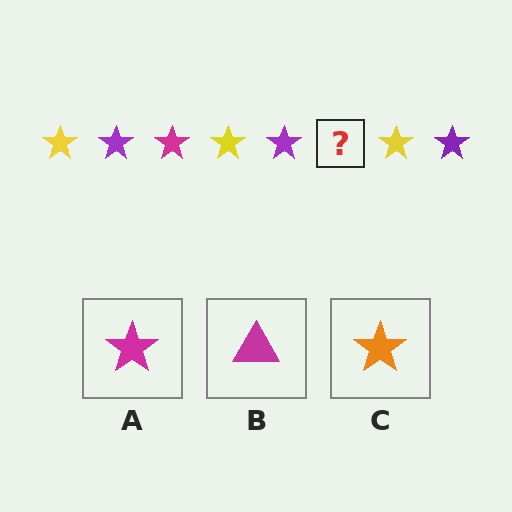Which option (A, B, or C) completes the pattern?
A.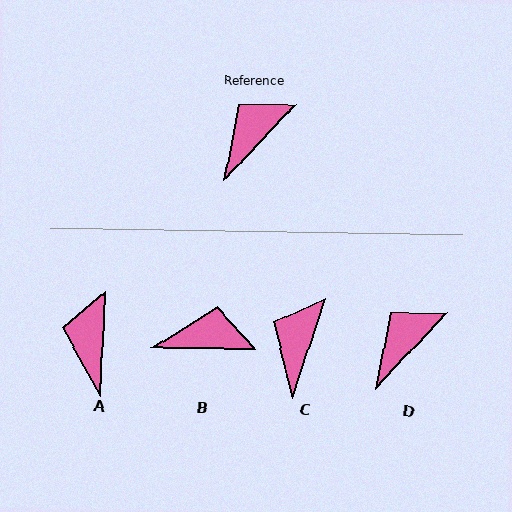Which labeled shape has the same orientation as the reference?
D.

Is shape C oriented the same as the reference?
No, it is off by about 25 degrees.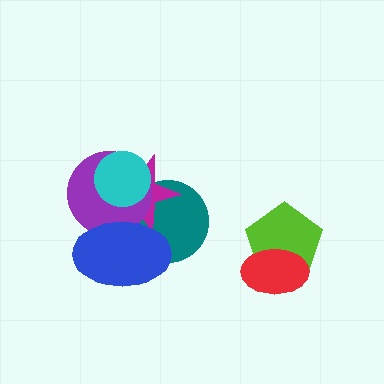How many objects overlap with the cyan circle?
2 objects overlap with the cyan circle.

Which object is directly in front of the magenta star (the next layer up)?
The purple circle is directly in front of the magenta star.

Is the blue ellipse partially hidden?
No, no other shape covers it.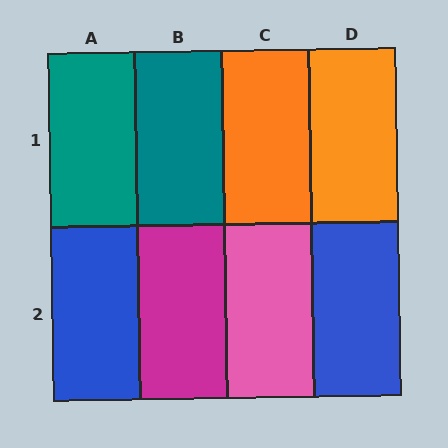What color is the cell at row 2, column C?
Pink.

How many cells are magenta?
1 cell is magenta.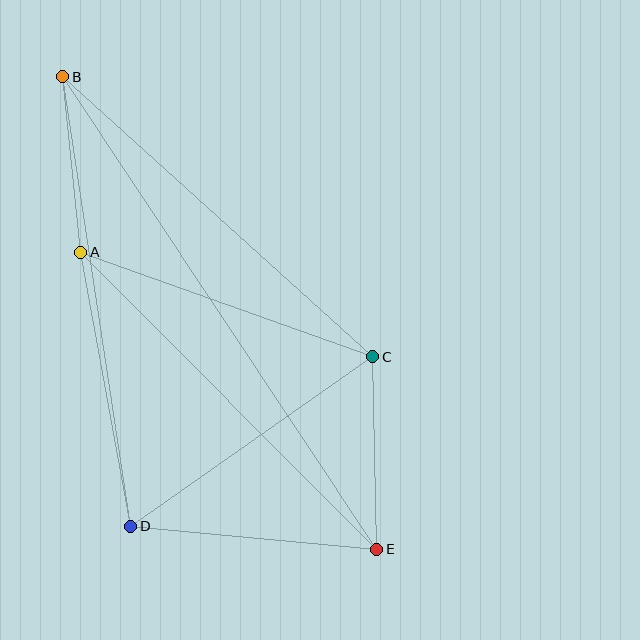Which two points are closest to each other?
Points A and B are closest to each other.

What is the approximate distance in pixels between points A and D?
The distance between A and D is approximately 278 pixels.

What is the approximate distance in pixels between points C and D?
The distance between C and D is approximately 295 pixels.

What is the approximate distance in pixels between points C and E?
The distance between C and E is approximately 193 pixels.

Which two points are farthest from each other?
Points B and E are farthest from each other.